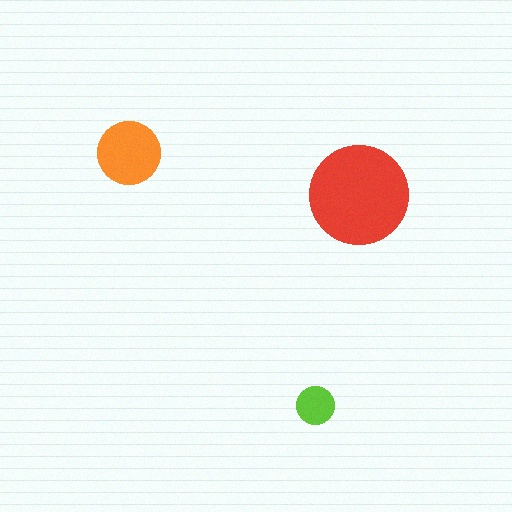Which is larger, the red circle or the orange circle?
The red one.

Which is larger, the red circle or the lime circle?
The red one.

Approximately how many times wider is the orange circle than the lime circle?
About 1.5 times wider.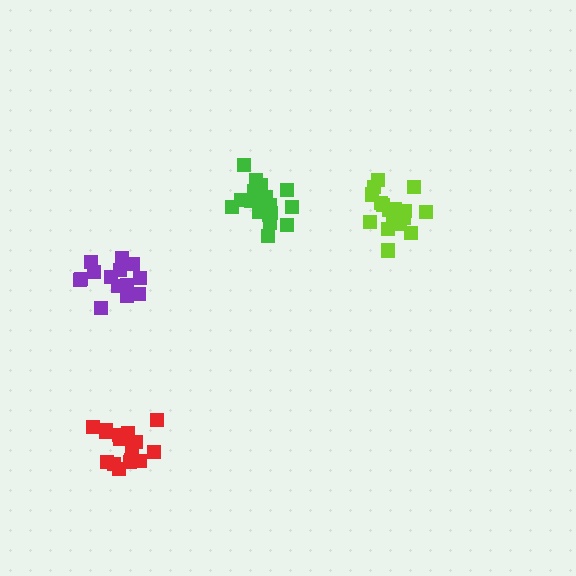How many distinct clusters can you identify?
There are 4 distinct clusters.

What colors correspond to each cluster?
The clusters are colored: red, green, lime, purple.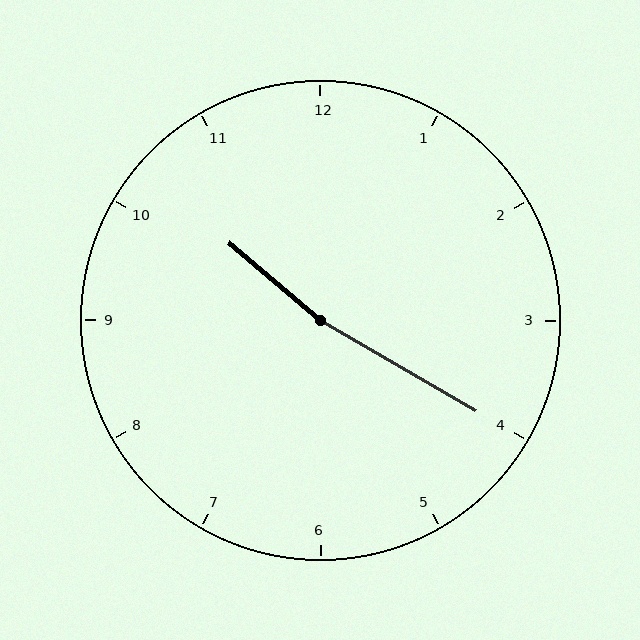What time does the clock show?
10:20.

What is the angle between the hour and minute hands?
Approximately 170 degrees.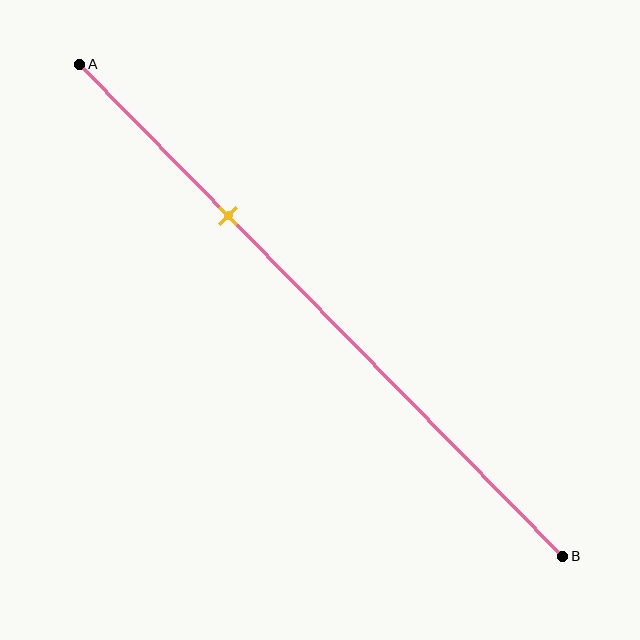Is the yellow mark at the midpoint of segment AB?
No, the mark is at about 30% from A, not at the 50% midpoint.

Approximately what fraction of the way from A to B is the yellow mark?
The yellow mark is approximately 30% of the way from A to B.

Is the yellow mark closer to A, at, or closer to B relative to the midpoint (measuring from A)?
The yellow mark is closer to point A than the midpoint of segment AB.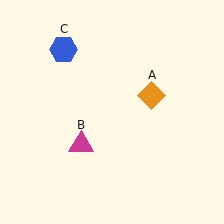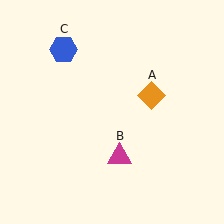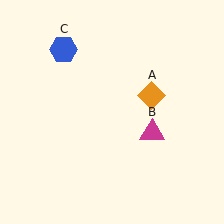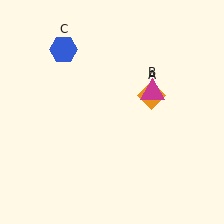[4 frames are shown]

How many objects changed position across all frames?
1 object changed position: magenta triangle (object B).